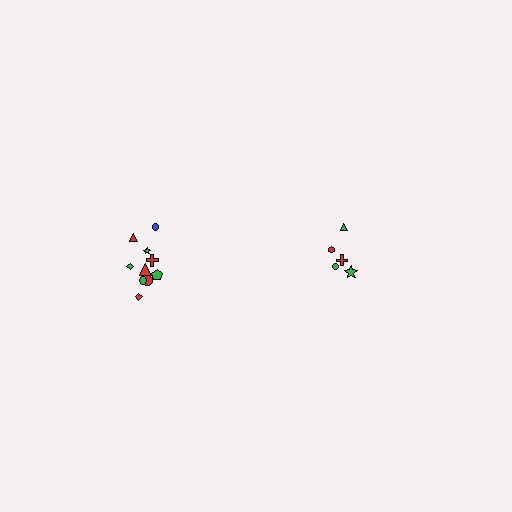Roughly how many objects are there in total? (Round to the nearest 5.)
Roughly 15 objects in total.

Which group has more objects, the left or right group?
The left group.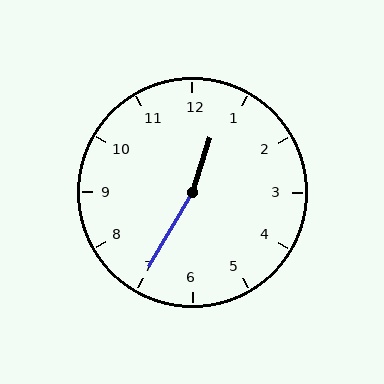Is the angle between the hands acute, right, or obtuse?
It is obtuse.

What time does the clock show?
12:35.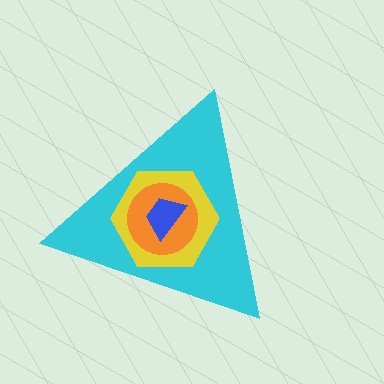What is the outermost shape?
The cyan triangle.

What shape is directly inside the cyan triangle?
The yellow hexagon.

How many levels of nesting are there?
4.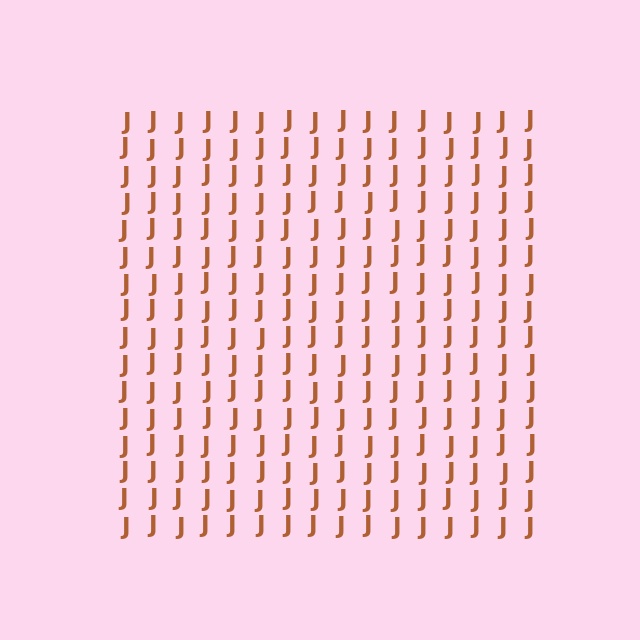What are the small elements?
The small elements are letter J's.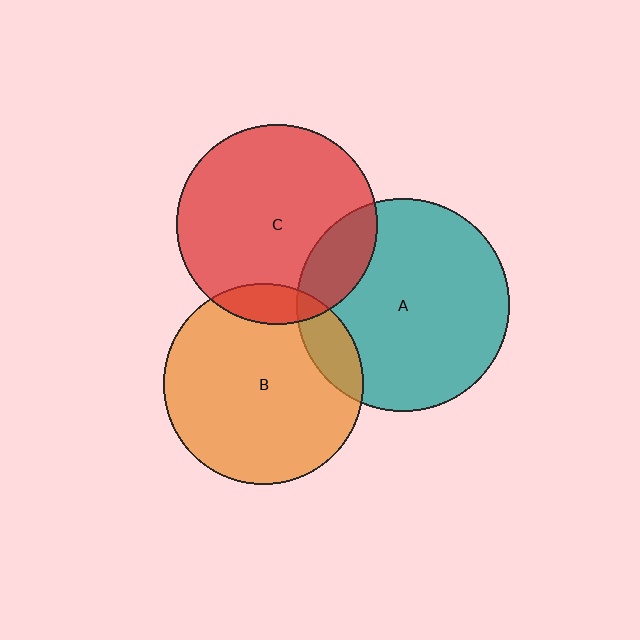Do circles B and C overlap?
Yes.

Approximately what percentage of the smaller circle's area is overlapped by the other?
Approximately 10%.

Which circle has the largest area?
Circle A (teal).